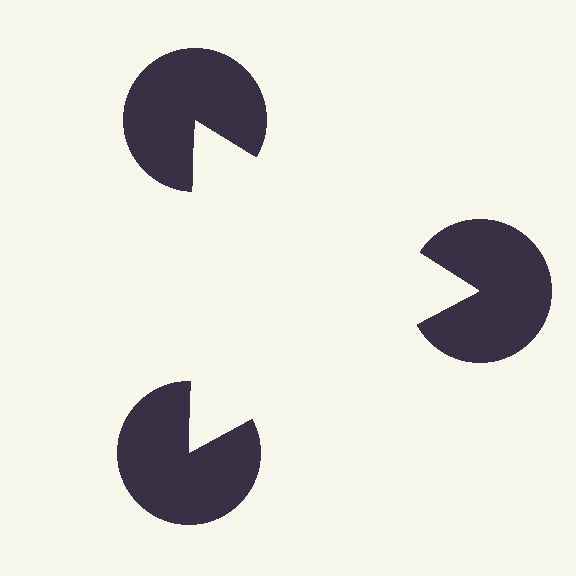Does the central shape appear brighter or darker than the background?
It typically appears slightly brighter than the background, even though no actual brightness change is drawn.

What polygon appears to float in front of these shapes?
An illusory triangle — its edges are inferred from the aligned wedge cuts in the pac-man discs, not physically drawn.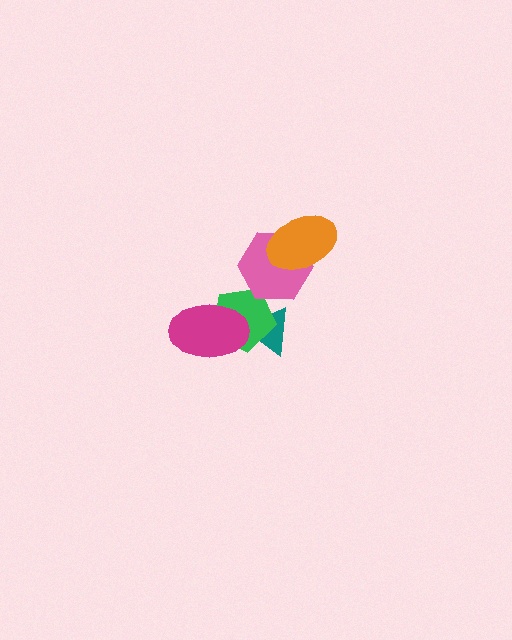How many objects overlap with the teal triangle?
2 objects overlap with the teal triangle.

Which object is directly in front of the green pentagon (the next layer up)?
The pink hexagon is directly in front of the green pentagon.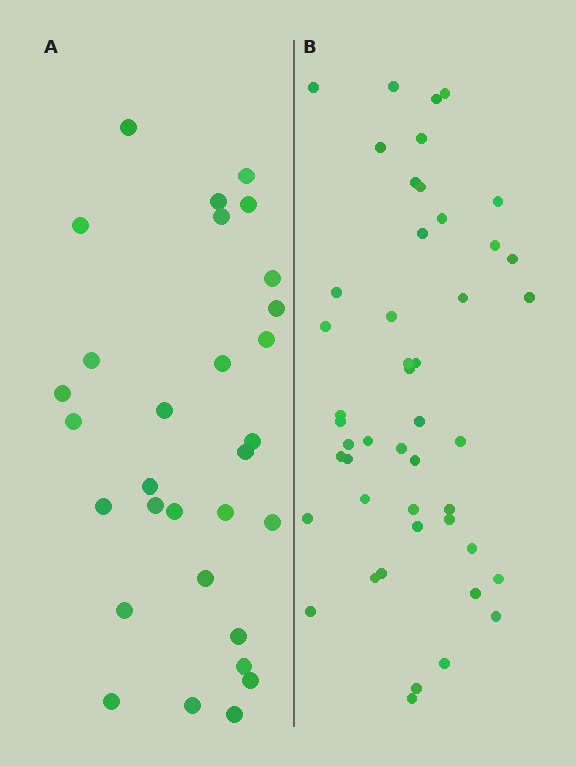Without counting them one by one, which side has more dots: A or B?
Region B (the right region) has more dots.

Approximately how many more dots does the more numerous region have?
Region B has approximately 15 more dots than region A.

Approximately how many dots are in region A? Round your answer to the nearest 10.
About 30 dots.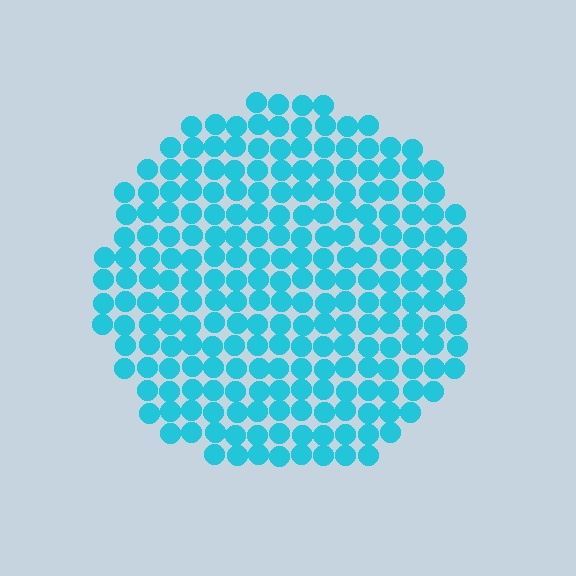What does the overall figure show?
The overall figure shows a circle.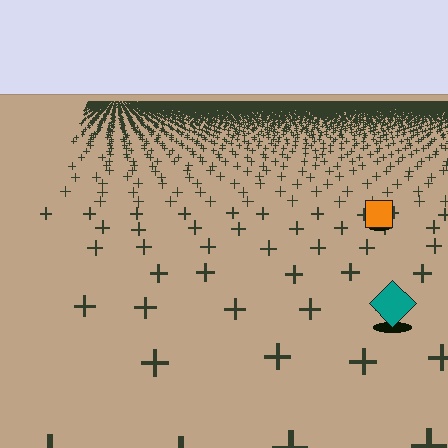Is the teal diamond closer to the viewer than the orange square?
Yes. The teal diamond is closer — you can tell from the texture gradient: the ground texture is coarser near it.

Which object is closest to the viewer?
The teal diamond is closest. The texture marks near it are larger and more spread out.